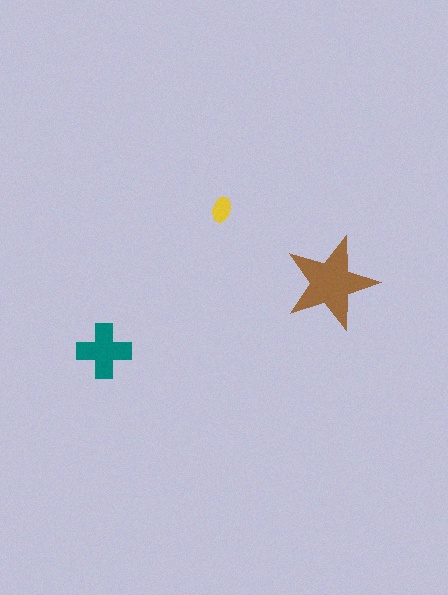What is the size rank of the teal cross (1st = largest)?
2nd.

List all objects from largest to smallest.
The brown star, the teal cross, the yellow ellipse.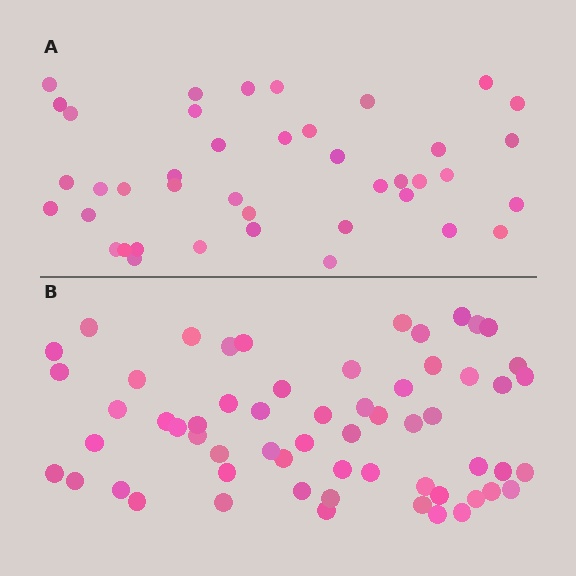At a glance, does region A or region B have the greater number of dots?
Region B (the bottom region) has more dots.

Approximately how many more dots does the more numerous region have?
Region B has approximately 20 more dots than region A.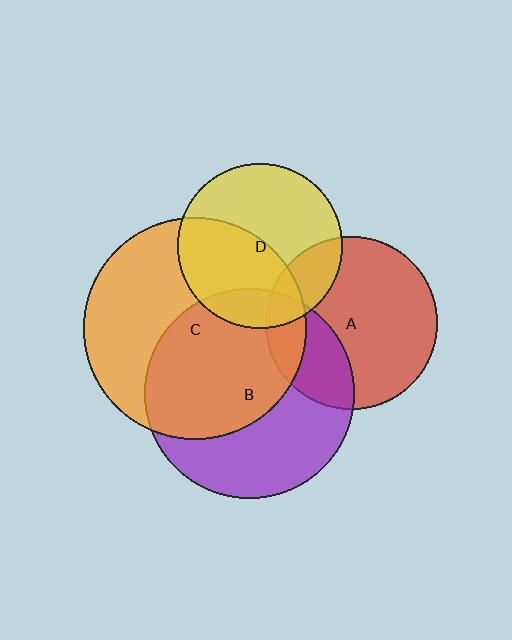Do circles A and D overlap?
Yes.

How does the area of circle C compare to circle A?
Approximately 1.7 times.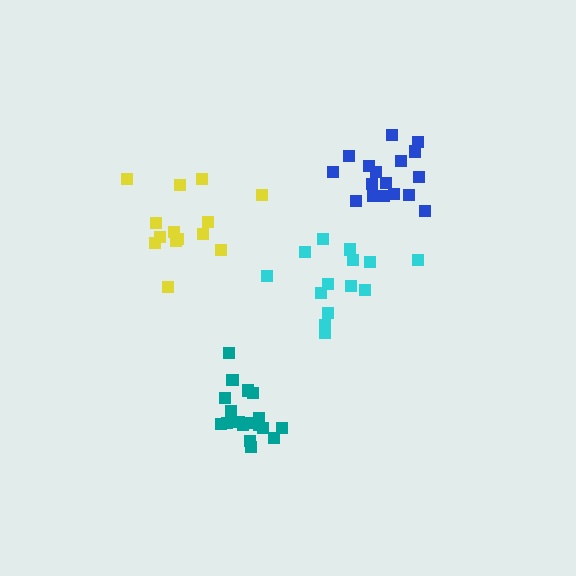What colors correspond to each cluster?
The clusters are colored: teal, blue, yellow, cyan.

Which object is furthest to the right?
The blue cluster is rightmost.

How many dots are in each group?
Group 1: 18 dots, Group 2: 17 dots, Group 3: 14 dots, Group 4: 14 dots (63 total).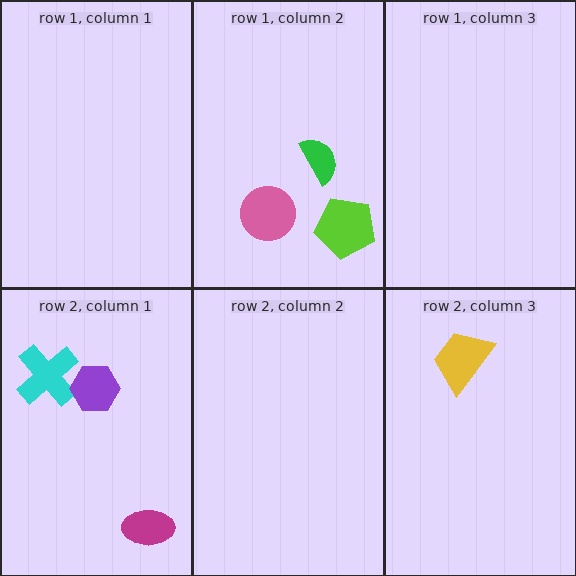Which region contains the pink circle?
The row 1, column 2 region.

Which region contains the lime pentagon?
The row 1, column 2 region.